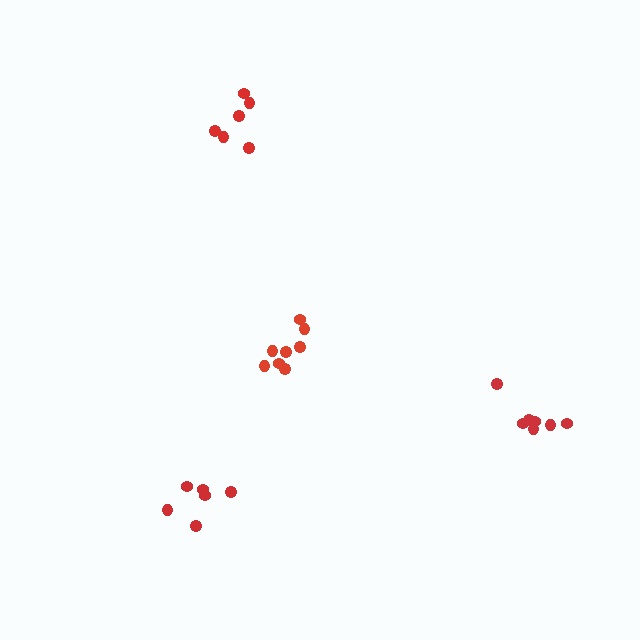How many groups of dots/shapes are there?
There are 4 groups.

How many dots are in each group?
Group 1: 6 dots, Group 2: 6 dots, Group 3: 7 dots, Group 4: 8 dots (27 total).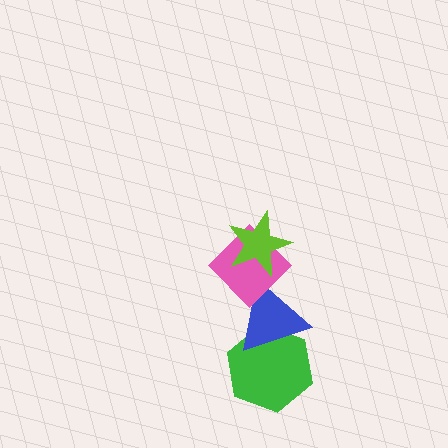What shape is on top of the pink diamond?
The lime star is on top of the pink diamond.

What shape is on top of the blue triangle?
The pink diamond is on top of the blue triangle.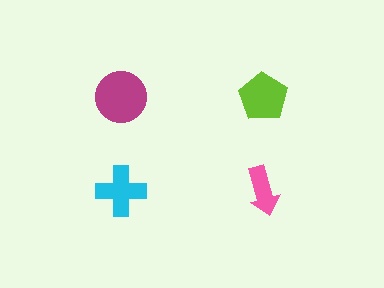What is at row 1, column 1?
A magenta circle.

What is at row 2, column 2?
A pink arrow.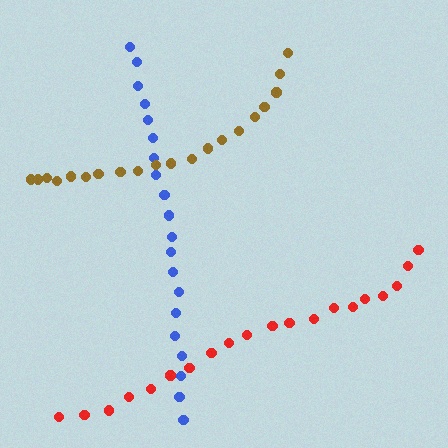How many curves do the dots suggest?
There are 3 distinct paths.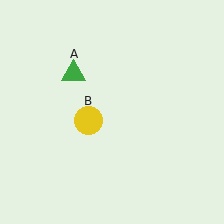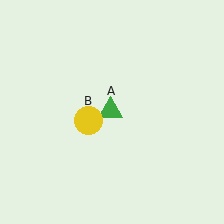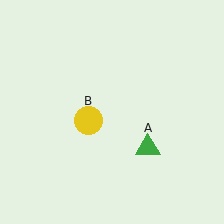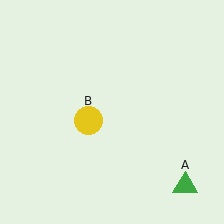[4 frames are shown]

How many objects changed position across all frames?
1 object changed position: green triangle (object A).